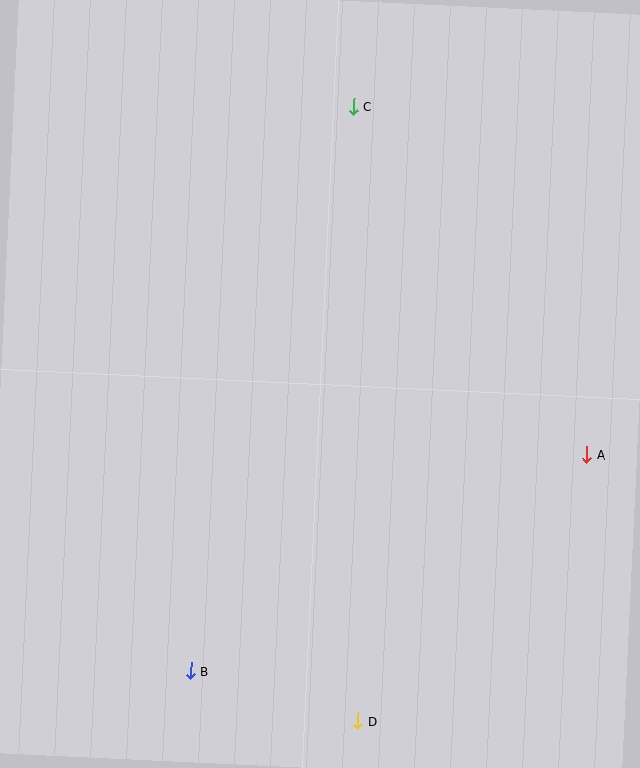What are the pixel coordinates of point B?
Point B is at (191, 671).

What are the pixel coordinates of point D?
Point D is at (358, 721).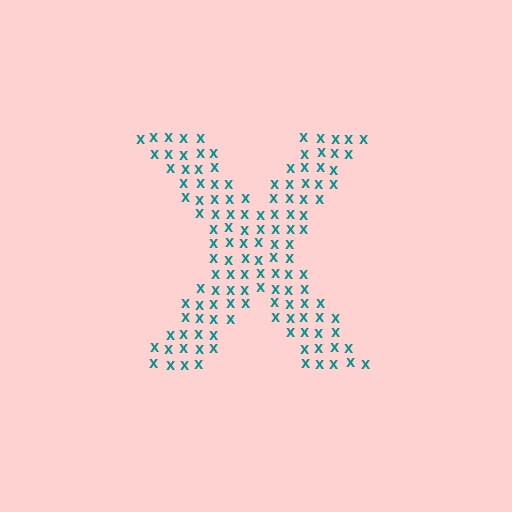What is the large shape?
The large shape is the letter X.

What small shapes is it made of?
It is made of small letter X's.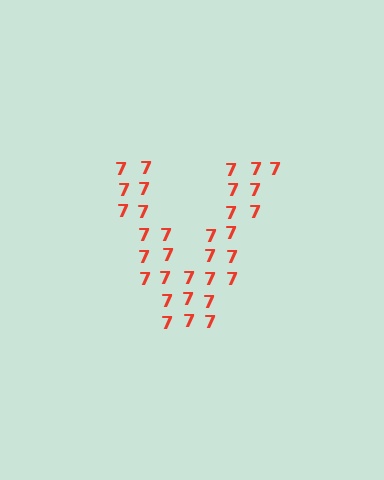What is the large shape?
The large shape is the letter V.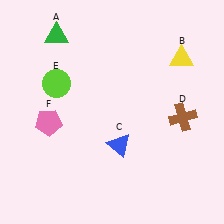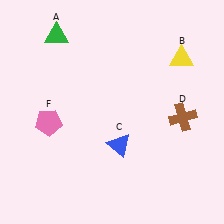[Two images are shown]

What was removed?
The lime circle (E) was removed in Image 2.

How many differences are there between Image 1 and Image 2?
There is 1 difference between the two images.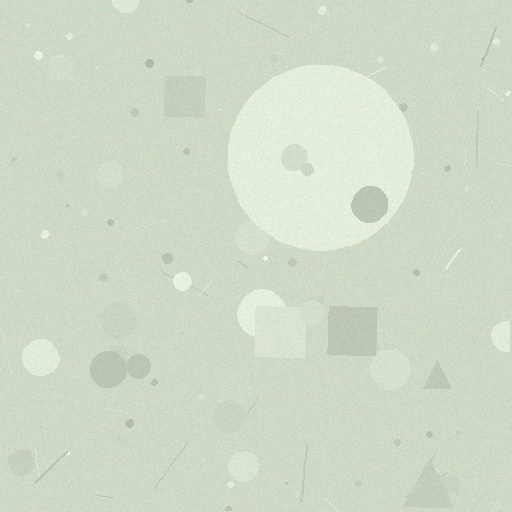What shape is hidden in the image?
A circle is hidden in the image.